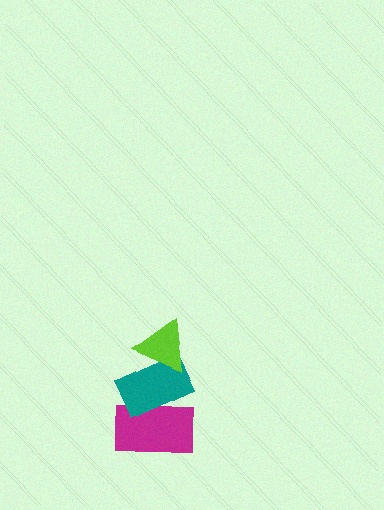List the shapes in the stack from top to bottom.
From top to bottom: the lime triangle, the teal rectangle, the magenta rectangle.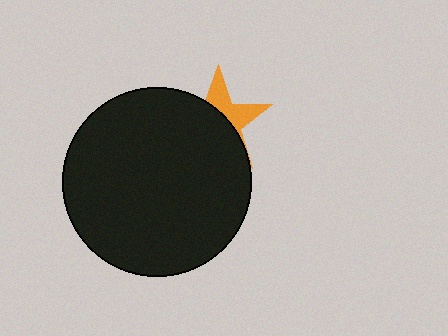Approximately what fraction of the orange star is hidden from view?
Roughly 64% of the orange star is hidden behind the black circle.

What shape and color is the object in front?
The object in front is a black circle.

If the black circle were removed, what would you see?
You would see the complete orange star.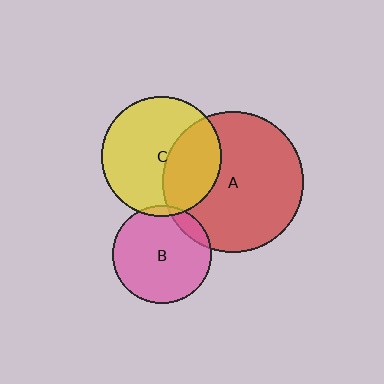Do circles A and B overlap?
Yes.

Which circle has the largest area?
Circle A (red).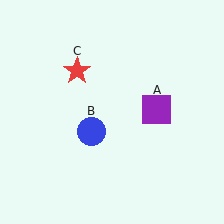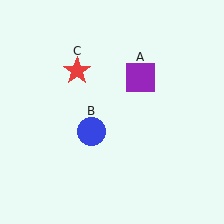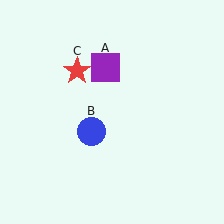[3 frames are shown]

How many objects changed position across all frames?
1 object changed position: purple square (object A).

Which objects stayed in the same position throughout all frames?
Blue circle (object B) and red star (object C) remained stationary.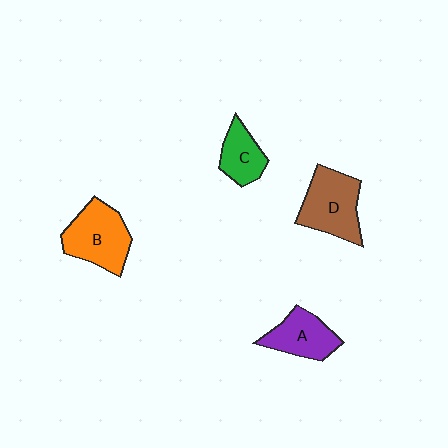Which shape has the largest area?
Shape B (orange).